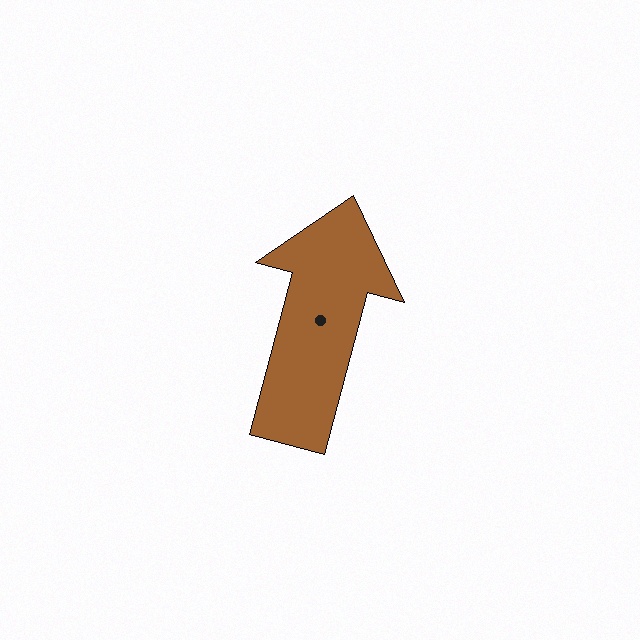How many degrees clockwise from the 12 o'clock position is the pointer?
Approximately 15 degrees.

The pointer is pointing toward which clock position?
Roughly 12 o'clock.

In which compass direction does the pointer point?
North.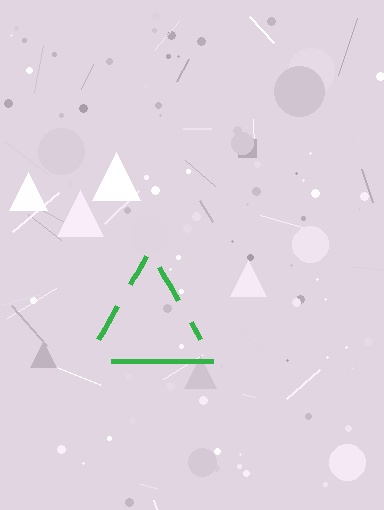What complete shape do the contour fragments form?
The contour fragments form a triangle.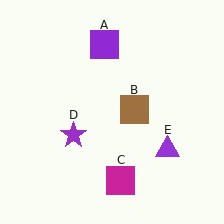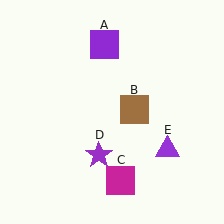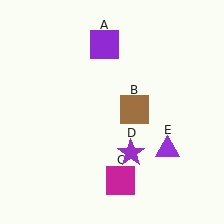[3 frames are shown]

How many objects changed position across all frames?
1 object changed position: purple star (object D).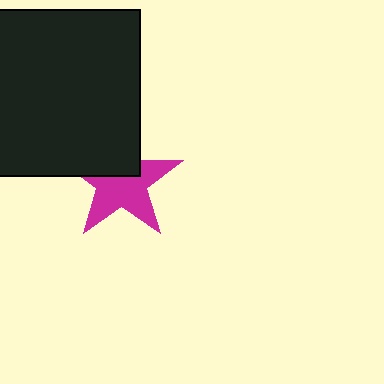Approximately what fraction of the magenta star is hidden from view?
Roughly 39% of the magenta star is hidden behind the black square.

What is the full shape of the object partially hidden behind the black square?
The partially hidden object is a magenta star.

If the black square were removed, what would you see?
You would see the complete magenta star.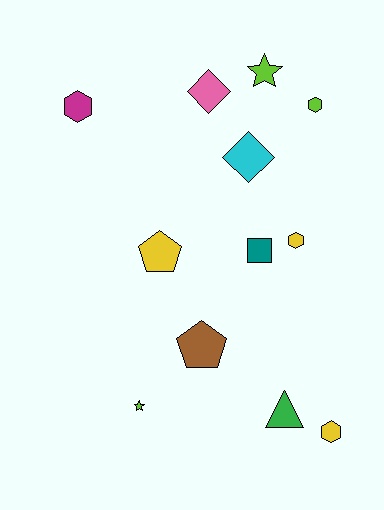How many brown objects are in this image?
There is 1 brown object.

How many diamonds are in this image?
There are 2 diamonds.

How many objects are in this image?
There are 12 objects.